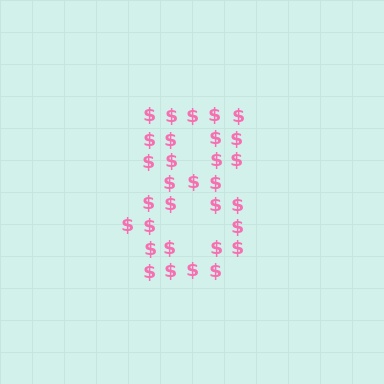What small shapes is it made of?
It is made of small dollar signs.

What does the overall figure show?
The overall figure shows the digit 8.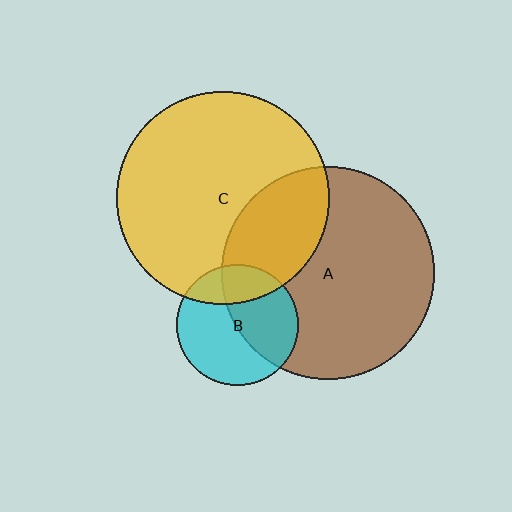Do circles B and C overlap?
Yes.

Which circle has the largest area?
Circle C (yellow).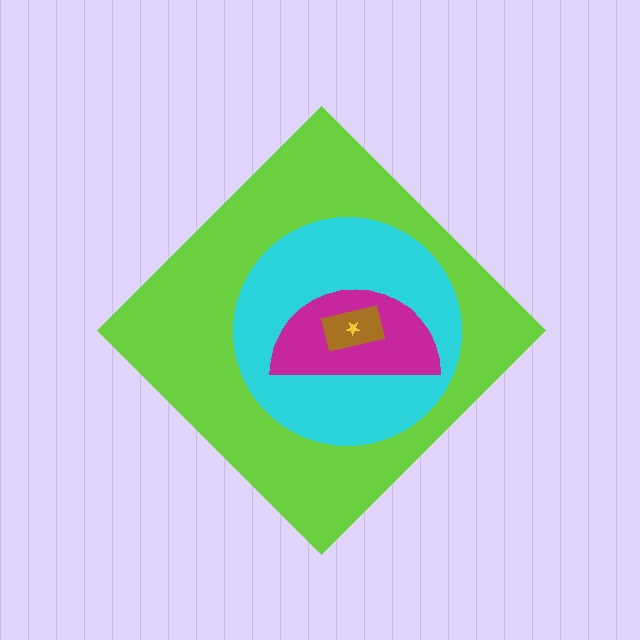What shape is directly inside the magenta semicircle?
The brown rectangle.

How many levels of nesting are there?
5.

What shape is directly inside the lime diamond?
The cyan circle.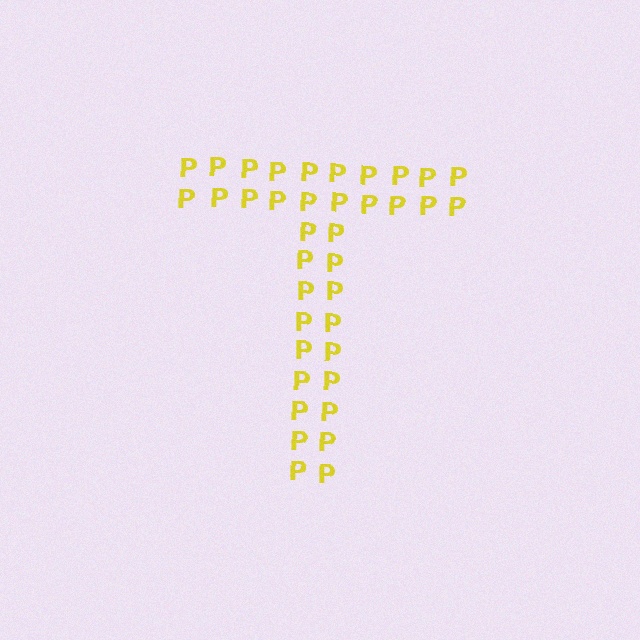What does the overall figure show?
The overall figure shows the letter T.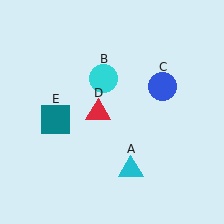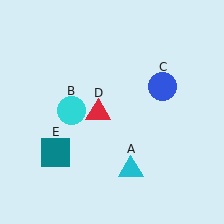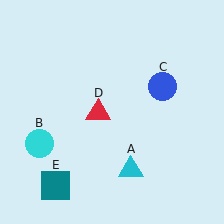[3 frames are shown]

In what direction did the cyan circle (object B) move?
The cyan circle (object B) moved down and to the left.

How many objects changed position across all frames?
2 objects changed position: cyan circle (object B), teal square (object E).